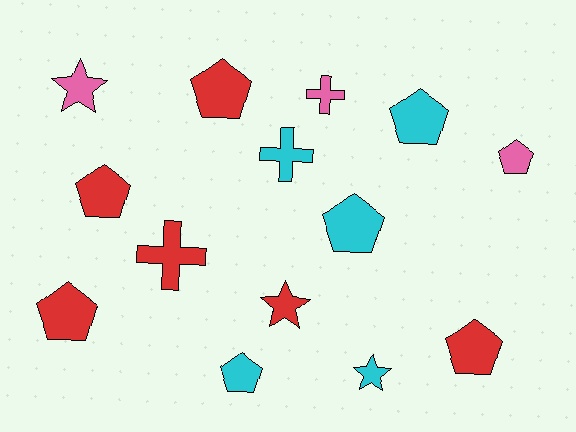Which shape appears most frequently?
Pentagon, with 8 objects.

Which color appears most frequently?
Red, with 6 objects.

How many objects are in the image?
There are 14 objects.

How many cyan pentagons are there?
There are 3 cyan pentagons.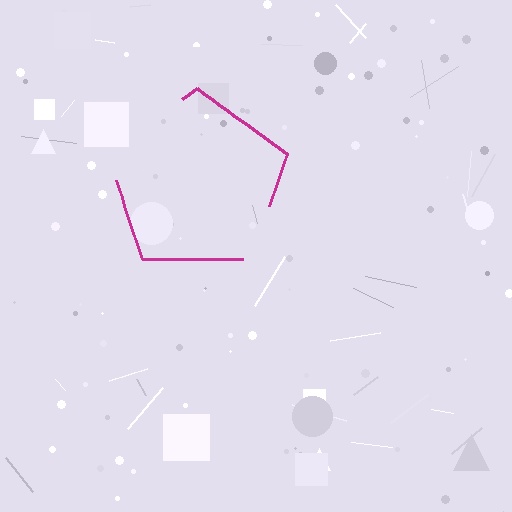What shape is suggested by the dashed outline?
The dashed outline suggests a pentagon.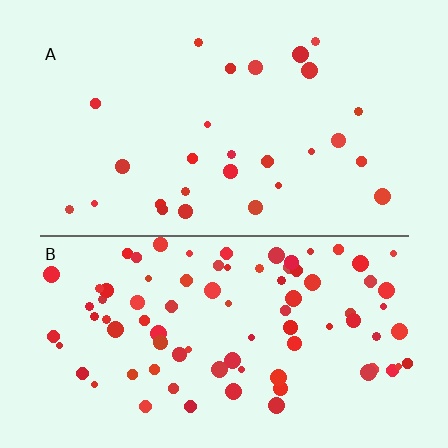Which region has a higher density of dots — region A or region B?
B (the bottom).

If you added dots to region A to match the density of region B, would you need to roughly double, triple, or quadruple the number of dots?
Approximately triple.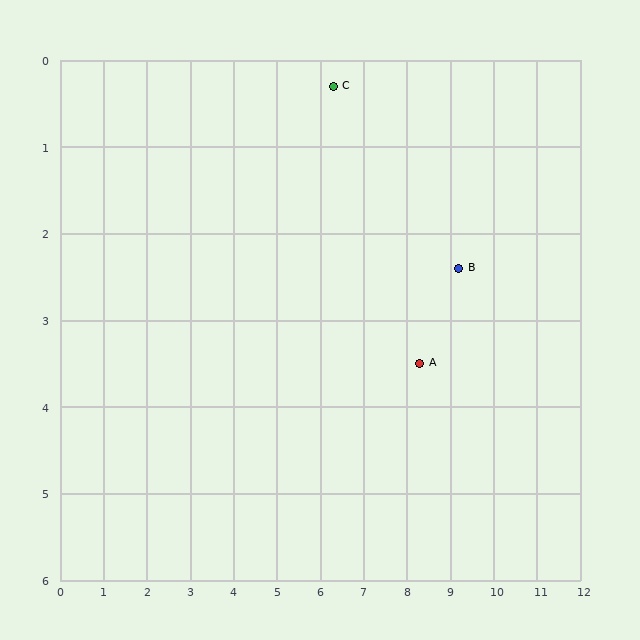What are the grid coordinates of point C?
Point C is at approximately (6.3, 0.3).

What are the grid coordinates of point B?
Point B is at approximately (9.2, 2.4).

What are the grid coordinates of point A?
Point A is at approximately (8.3, 3.5).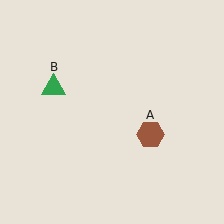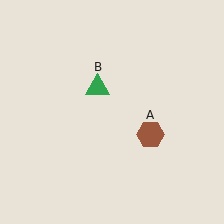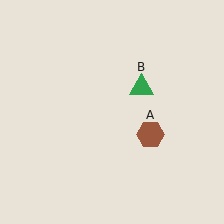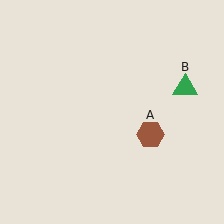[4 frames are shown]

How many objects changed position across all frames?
1 object changed position: green triangle (object B).